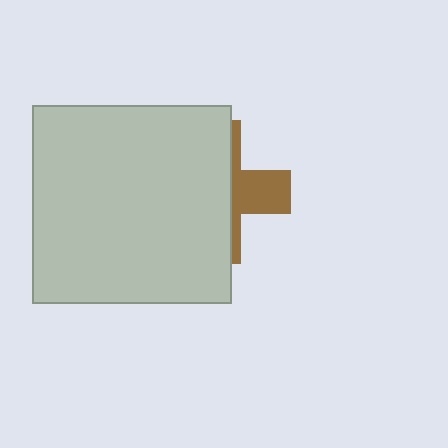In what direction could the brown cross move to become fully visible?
The brown cross could move right. That would shift it out from behind the light gray square entirely.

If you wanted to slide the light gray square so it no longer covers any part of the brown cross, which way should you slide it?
Slide it left — that is the most direct way to separate the two shapes.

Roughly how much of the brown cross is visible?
A small part of it is visible (roughly 34%).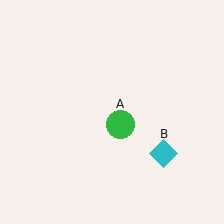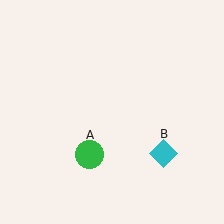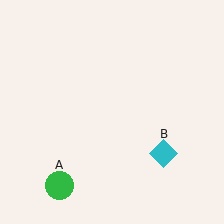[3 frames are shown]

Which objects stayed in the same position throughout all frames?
Cyan diamond (object B) remained stationary.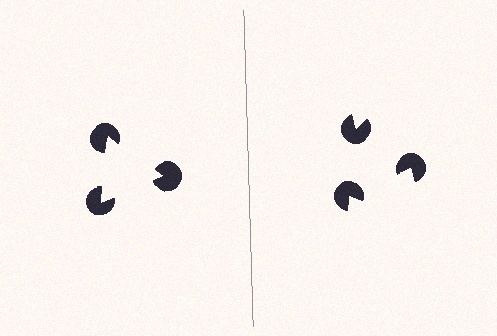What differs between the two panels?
The pac-man discs are positioned identically on both sides; only the wedge orientations differ. On the left they align to a triangle; on the right they are misaligned.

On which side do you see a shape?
An illusory triangle appears on the left side. On the right side the wedge cuts are rotated, so no coherent shape forms.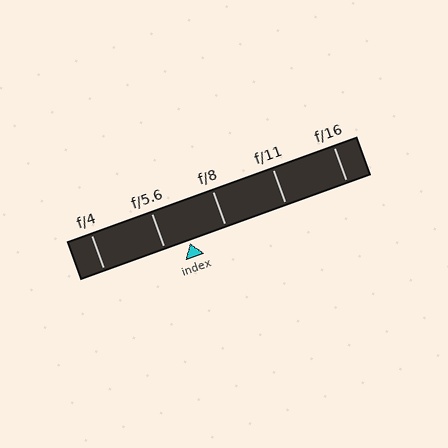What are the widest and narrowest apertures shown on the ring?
The widest aperture shown is f/4 and the narrowest is f/16.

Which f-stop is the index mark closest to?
The index mark is closest to f/5.6.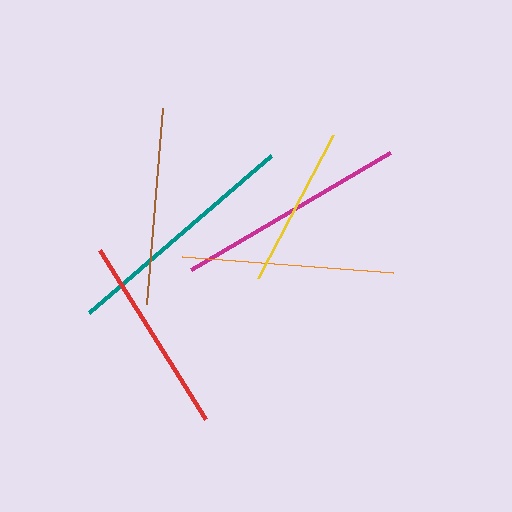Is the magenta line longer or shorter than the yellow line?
The magenta line is longer than the yellow line.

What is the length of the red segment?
The red segment is approximately 199 pixels long.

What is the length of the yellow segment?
The yellow segment is approximately 162 pixels long.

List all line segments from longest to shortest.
From longest to shortest: teal, magenta, orange, red, brown, yellow.